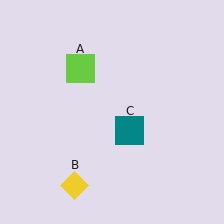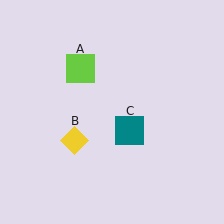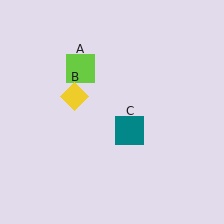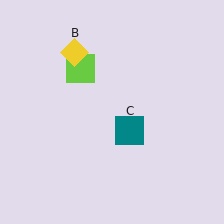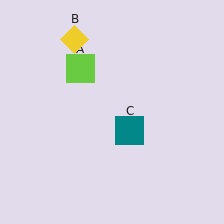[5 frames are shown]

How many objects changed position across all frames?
1 object changed position: yellow diamond (object B).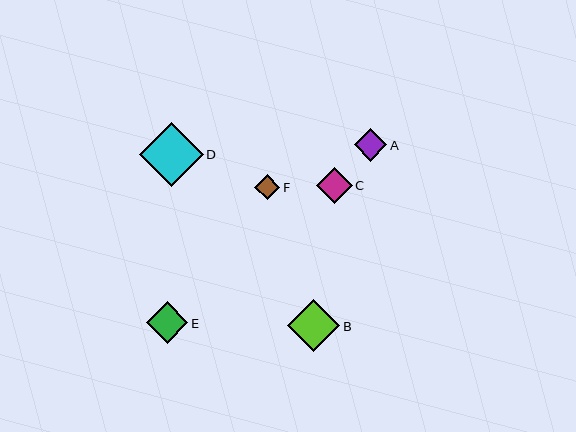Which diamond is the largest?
Diamond D is the largest with a size of approximately 64 pixels.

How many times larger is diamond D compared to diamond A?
Diamond D is approximately 2.0 times the size of diamond A.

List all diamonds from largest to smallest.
From largest to smallest: D, B, E, C, A, F.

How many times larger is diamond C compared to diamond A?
Diamond C is approximately 1.1 times the size of diamond A.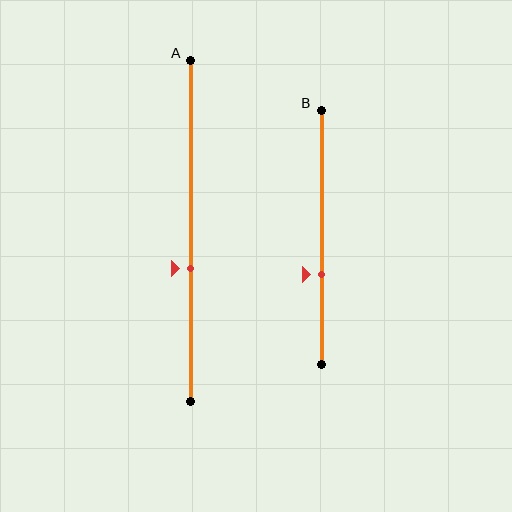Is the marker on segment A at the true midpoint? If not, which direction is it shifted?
No, the marker on segment A is shifted downward by about 11% of the segment length.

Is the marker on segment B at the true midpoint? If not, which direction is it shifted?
No, the marker on segment B is shifted downward by about 14% of the segment length.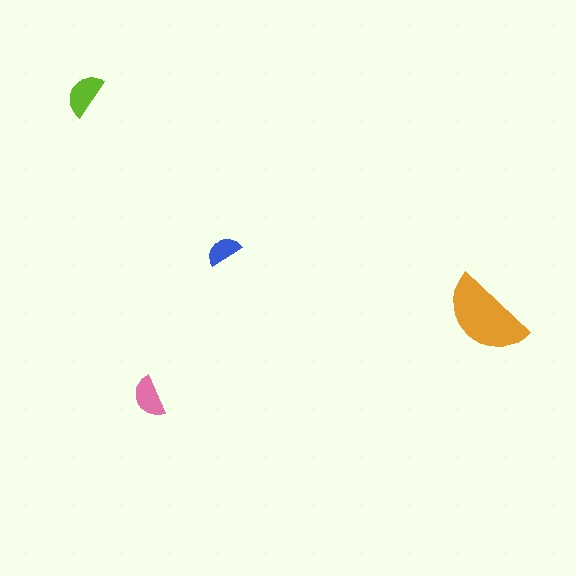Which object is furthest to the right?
The orange semicircle is rightmost.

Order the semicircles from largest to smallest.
the orange one, the lime one, the pink one, the blue one.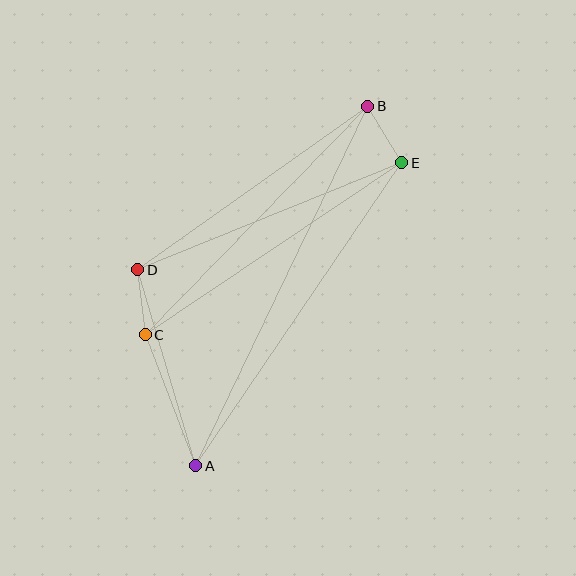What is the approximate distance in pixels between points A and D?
The distance between A and D is approximately 204 pixels.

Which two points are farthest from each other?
Points A and B are farthest from each other.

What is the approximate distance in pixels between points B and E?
The distance between B and E is approximately 66 pixels.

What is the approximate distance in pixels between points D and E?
The distance between D and E is approximately 285 pixels.